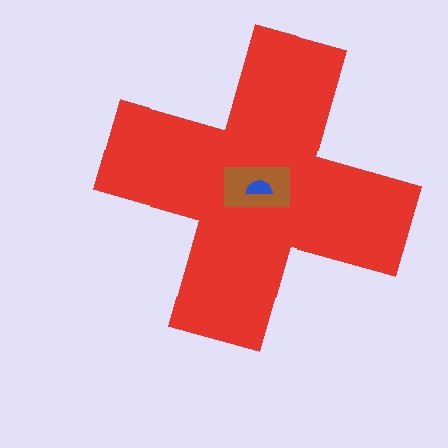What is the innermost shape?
The blue semicircle.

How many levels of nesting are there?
3.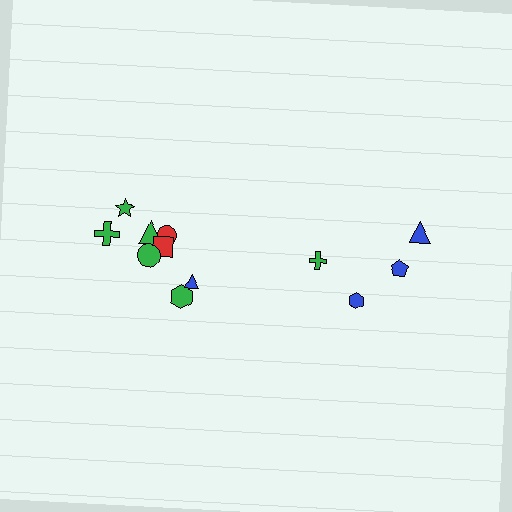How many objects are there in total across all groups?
There are 12 objects.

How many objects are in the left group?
There are 8 objects.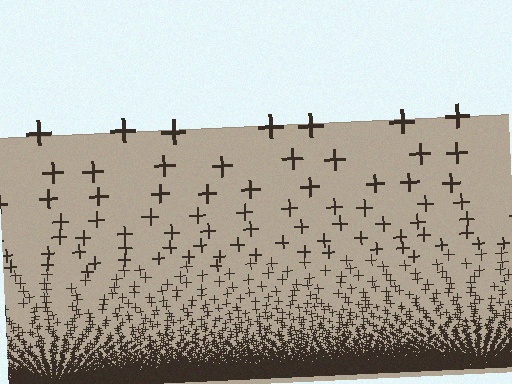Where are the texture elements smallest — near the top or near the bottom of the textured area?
Near the bottom.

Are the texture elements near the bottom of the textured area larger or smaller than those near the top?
Smaller. The gradient is inverted — elements near the bottom are smaller and denser.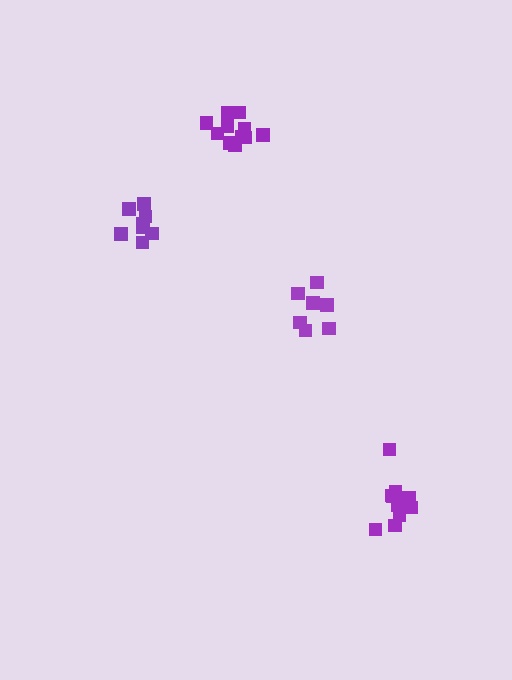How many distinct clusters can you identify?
There are 4 distinct clusters.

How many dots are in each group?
Group 1: 12 dots, Group 2: 8 dots, Group 3: 7 dots, Group 4: 11 dots (38 total).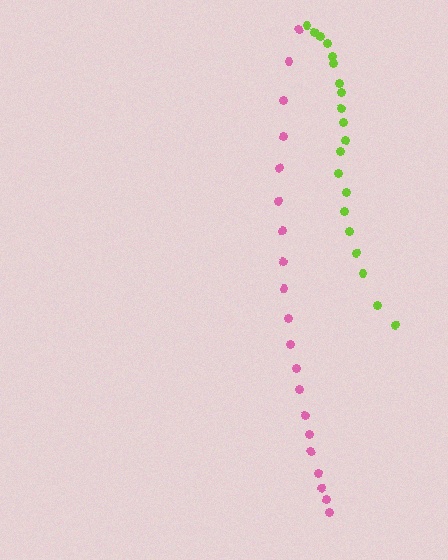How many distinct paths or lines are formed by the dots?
There are 2 distinct paths.